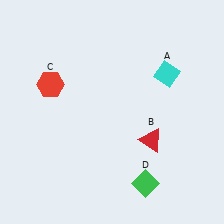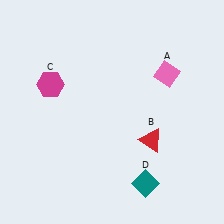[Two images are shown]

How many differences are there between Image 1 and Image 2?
There are 3 differences between the two images.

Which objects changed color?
A changed from cyan to pink. C changed from red to magenta. D changed from green to teal.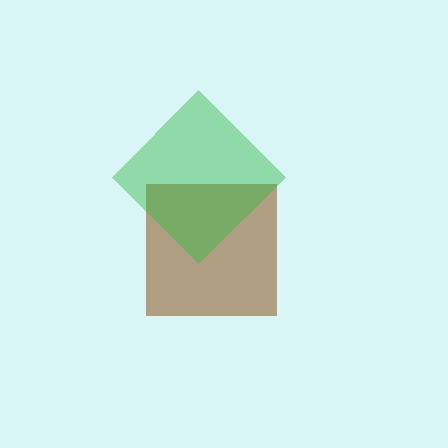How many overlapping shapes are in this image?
There are 2 overlapping shapes in the image.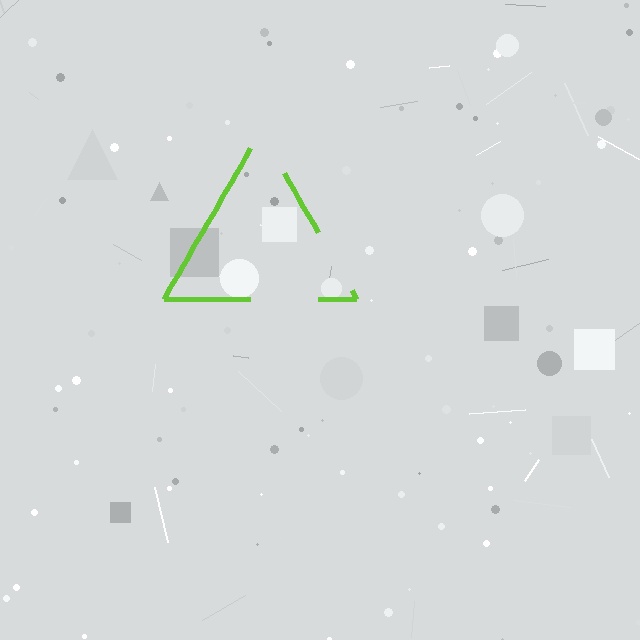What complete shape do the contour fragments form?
The contour fragments form a triangle.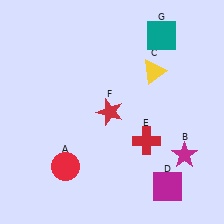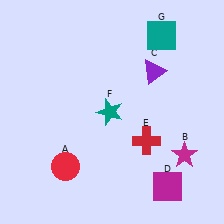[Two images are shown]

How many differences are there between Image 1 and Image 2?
There are 2 differences between the two images.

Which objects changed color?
C changed from yellow to purple. F changed from red to teal.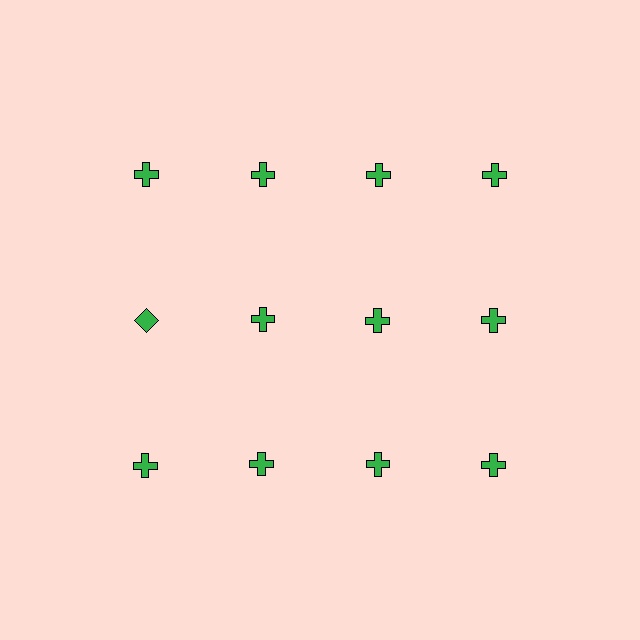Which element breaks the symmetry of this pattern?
The green diamond in the second row, leftmost column breaks the symmetry. All other shapes are green crosses.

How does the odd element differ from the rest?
It has a different shape: diamond instead of cross.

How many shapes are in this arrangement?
There are 12 shapes arranged in a grid pattern.